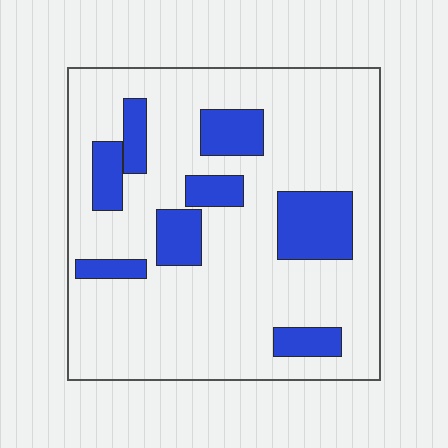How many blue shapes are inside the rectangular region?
8.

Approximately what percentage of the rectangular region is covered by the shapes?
Approximately 20%.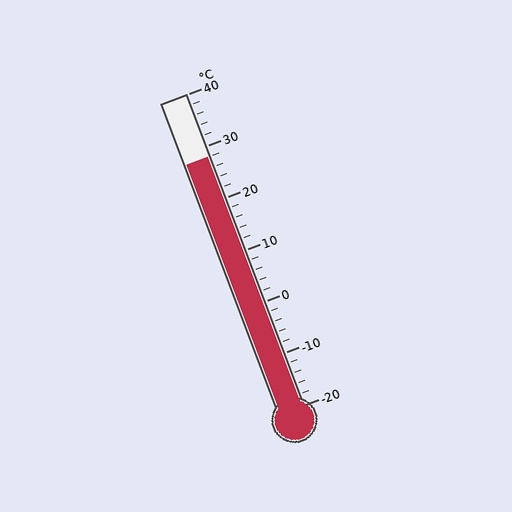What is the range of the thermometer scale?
The thermometer scale ranges from -20°C to 40°C.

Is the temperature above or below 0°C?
The temperature is above 0°C.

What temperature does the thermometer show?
The thermometer shows approximately 28°C.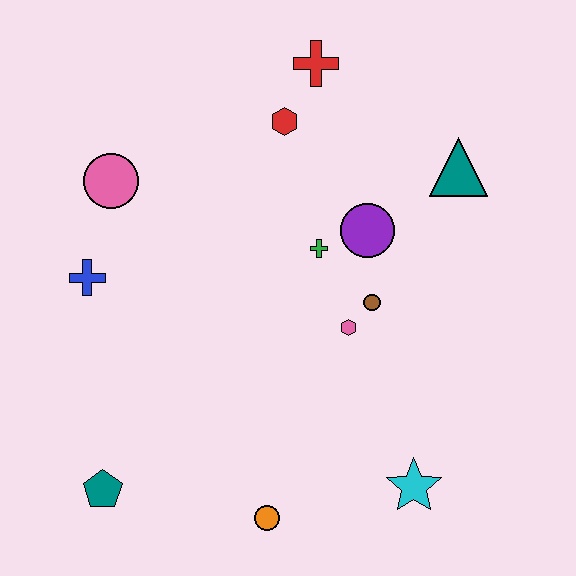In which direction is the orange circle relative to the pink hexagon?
The orange circle is below the pink hexagon.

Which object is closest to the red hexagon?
The red cross is closest to the red hexagon.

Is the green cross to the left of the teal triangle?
Yes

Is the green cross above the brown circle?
Yes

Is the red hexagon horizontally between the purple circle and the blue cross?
Yes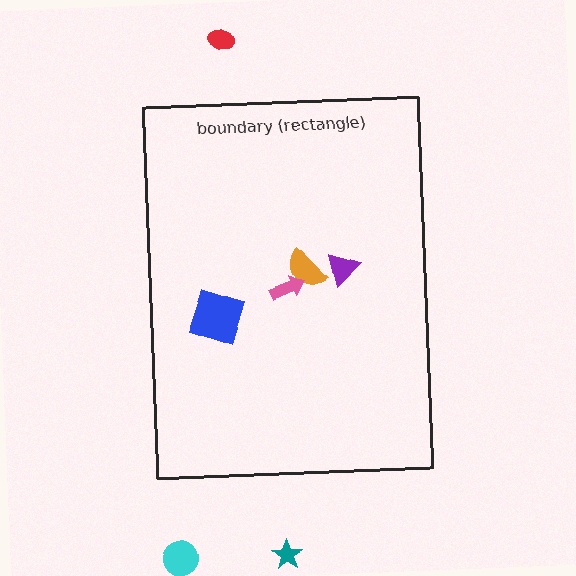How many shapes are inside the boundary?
4 inside, 3 outside.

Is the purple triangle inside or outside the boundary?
Inside.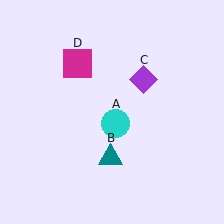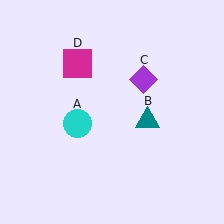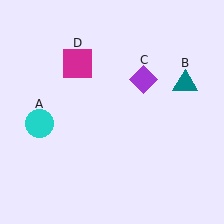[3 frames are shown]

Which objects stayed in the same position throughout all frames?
Purple diamond (object C) and magenta square (object D) remained stationary.